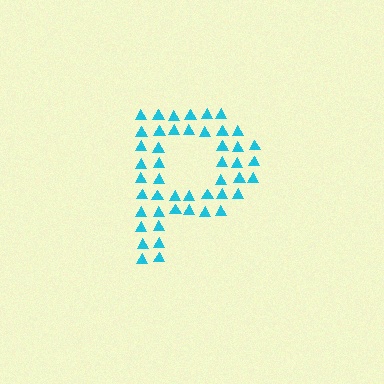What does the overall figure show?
The overall figure shows the letter P.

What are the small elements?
The small elements are triangles.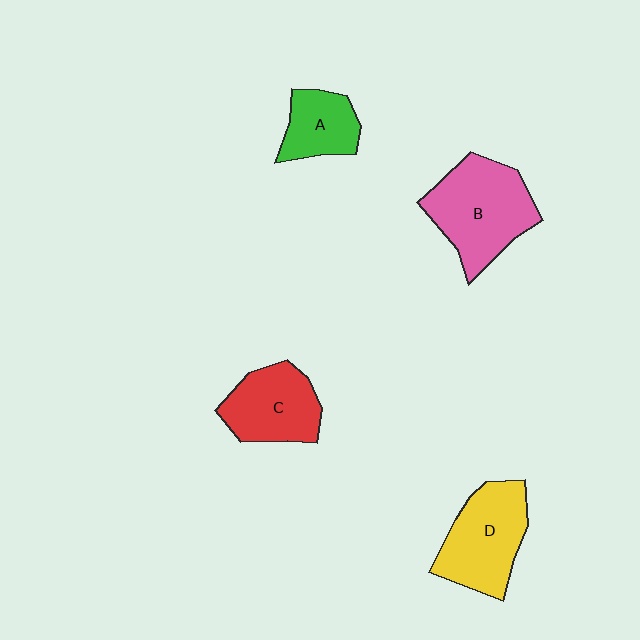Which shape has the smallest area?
Shape A (green).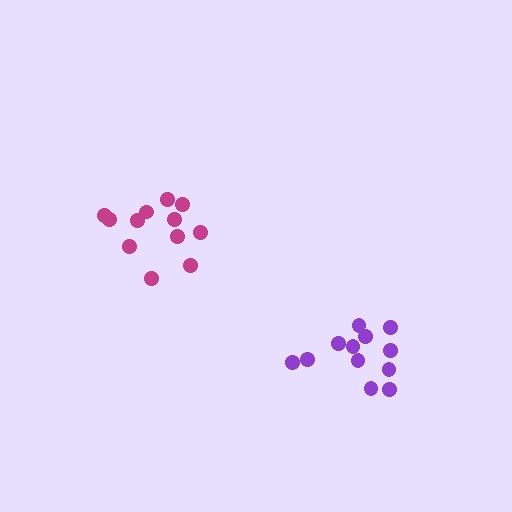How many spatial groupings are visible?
There are 2 spatial groupings.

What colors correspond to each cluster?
The clusters are colored: magenta, purple.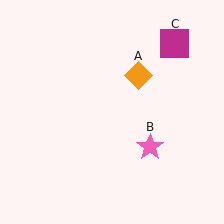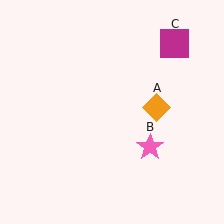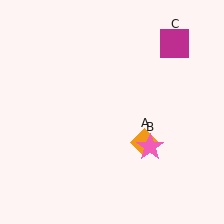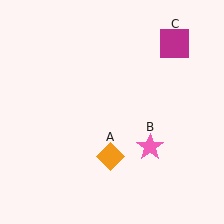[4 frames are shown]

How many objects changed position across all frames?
1 object changed position: orange diamond (object A).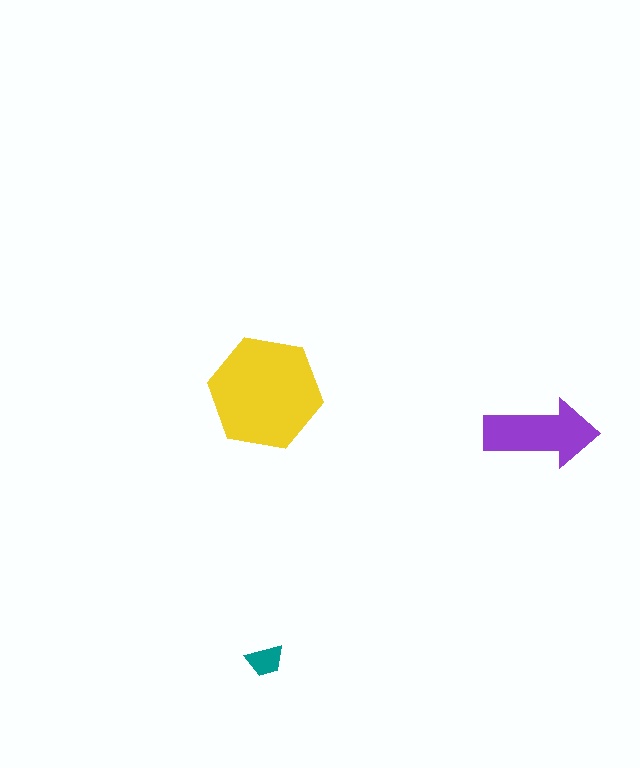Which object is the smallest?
The teal trapezoid.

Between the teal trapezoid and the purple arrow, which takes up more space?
The purple arrow.